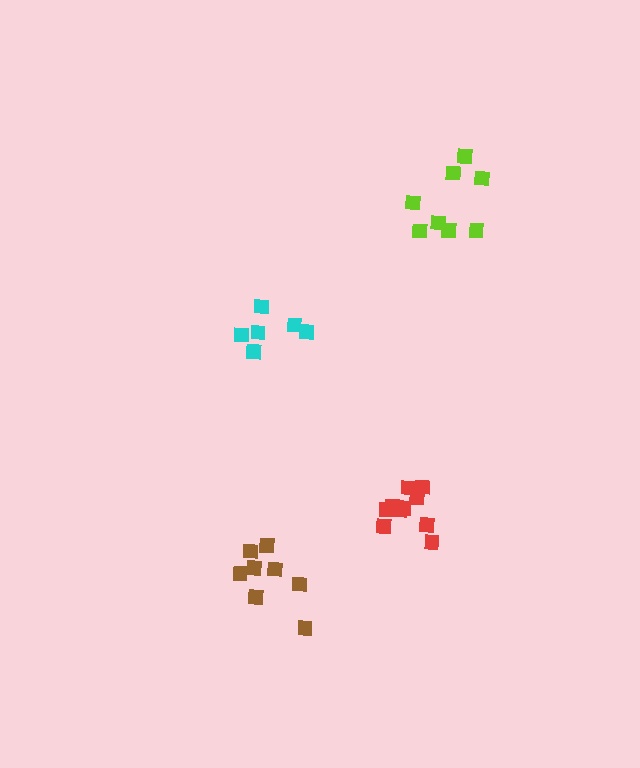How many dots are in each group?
Group 1: 10 dots, Group 2: 8 dots, Group 3: 8 dots, Group 4: 6 dots (32 total).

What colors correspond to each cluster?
The clusters are colored: red, lime, brown, cyan.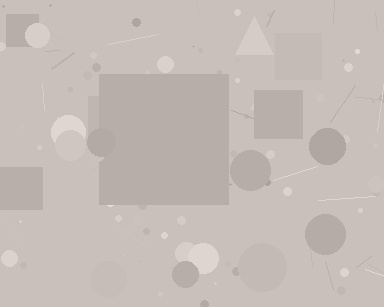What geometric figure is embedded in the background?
A square is embedded in the background.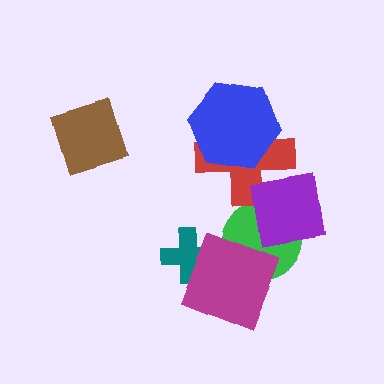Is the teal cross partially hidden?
Yes, it is partially covered by another shape.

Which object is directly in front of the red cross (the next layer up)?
The purple square is directly in front of the red cross.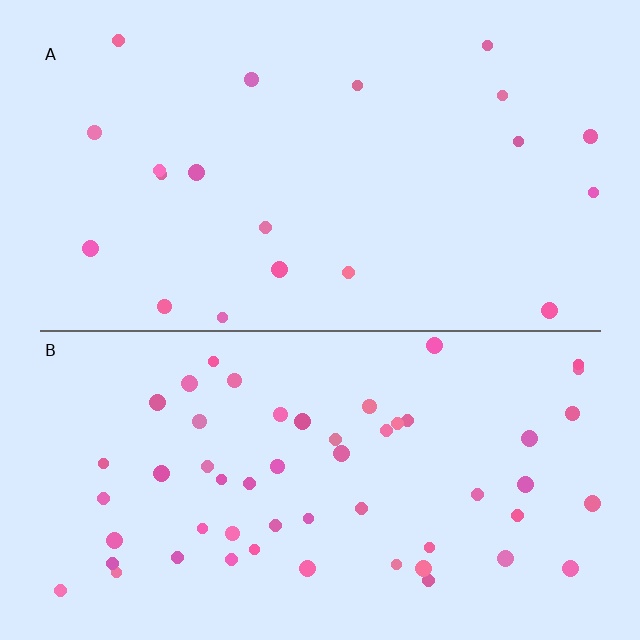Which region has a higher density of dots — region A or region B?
B (the bottom).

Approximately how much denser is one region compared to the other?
Approximately 2.7× — region B over region A.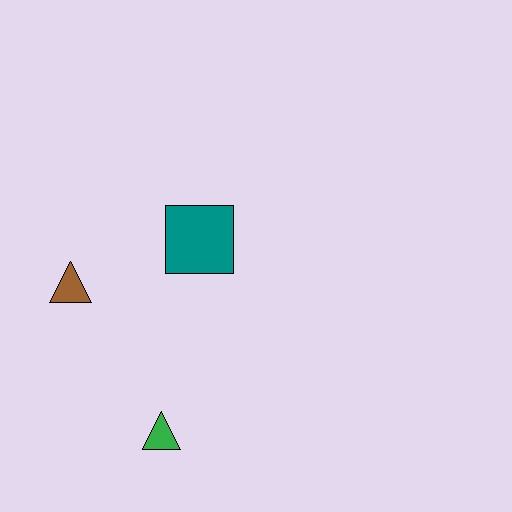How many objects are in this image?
There are 3 objects.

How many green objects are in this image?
There is 1 green object.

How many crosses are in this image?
There are no crosses.